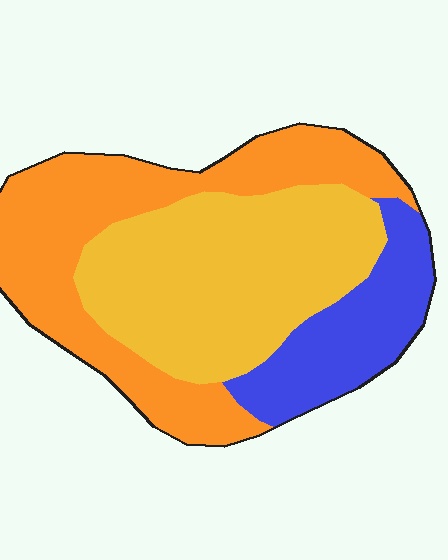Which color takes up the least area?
Blue, at roughly 20%.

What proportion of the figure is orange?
Orange covers about 40% of the figure.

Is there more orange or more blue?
Orange.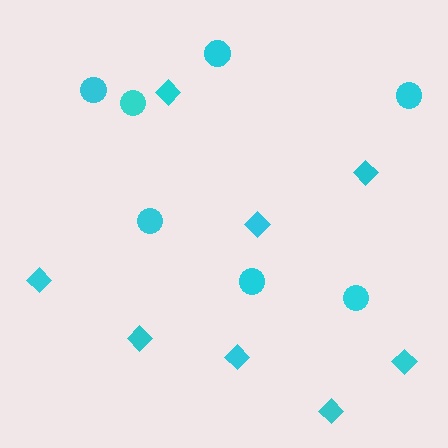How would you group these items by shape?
There are 2 groups: one group of diamonds (8) and one group of circles (7).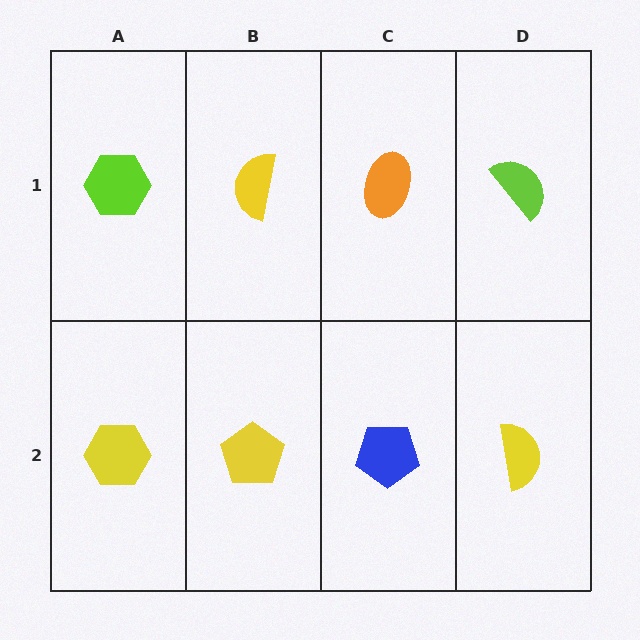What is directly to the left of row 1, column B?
A lime hexagon.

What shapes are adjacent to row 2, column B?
A yellow semicircle (row 1, column B), a yellow hexagon (row 2, column A), a blue pentagon (row 2, column C).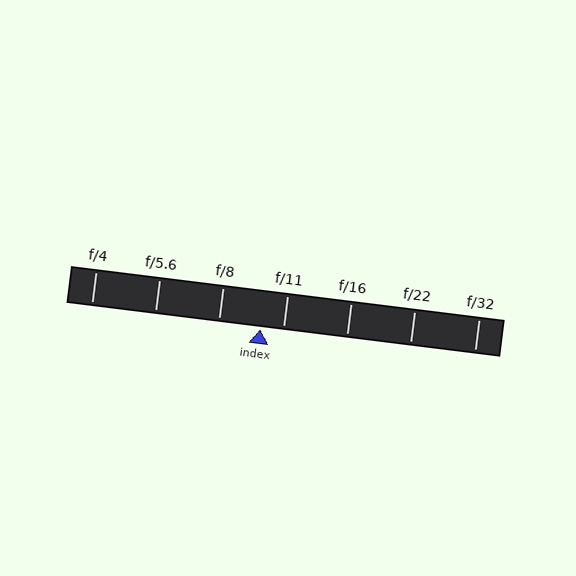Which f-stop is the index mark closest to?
The index mark is closest to f/11.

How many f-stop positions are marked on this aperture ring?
There are 7 f-stop positions marked.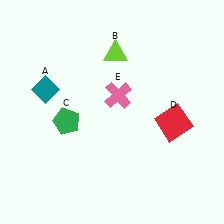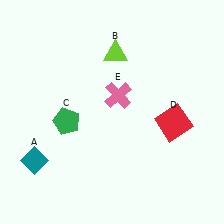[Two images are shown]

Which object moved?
The teal diamond (A) moved down.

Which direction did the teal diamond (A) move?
The teal diamond (A) moved down.